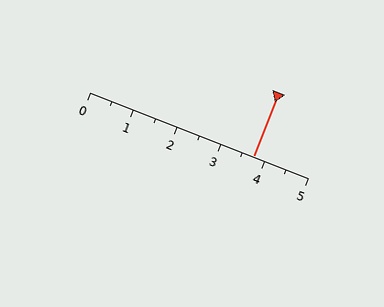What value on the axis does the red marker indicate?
The marker indicates approximately 3.8.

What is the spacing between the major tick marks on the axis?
The major ticks are spaced 1 apart.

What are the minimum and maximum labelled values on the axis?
The axis runs from 0 to 5.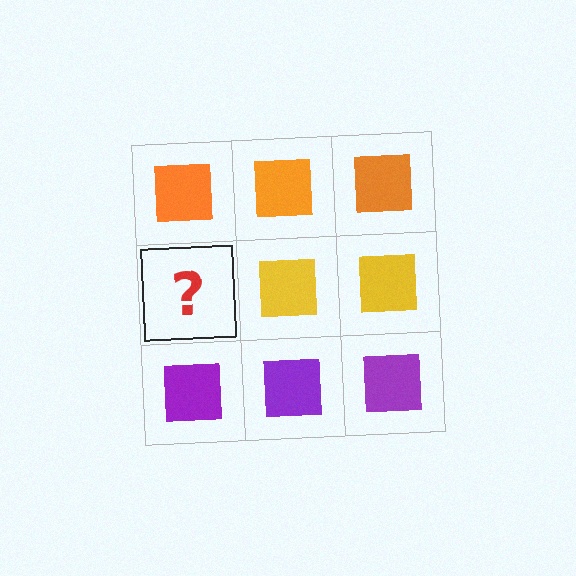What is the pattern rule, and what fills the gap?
The rule is that each row has a consistent color. The gap should be filled with a yellow square.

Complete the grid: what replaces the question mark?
The question mark should be replaced with a yellow square.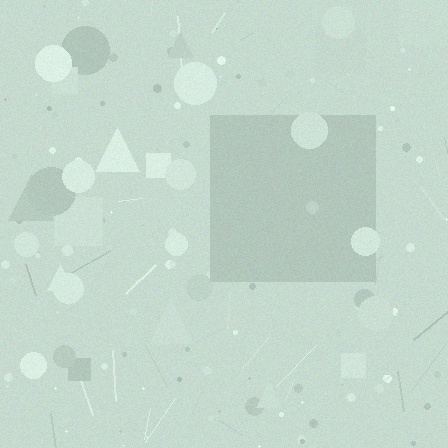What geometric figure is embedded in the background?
A square is embedded in the background.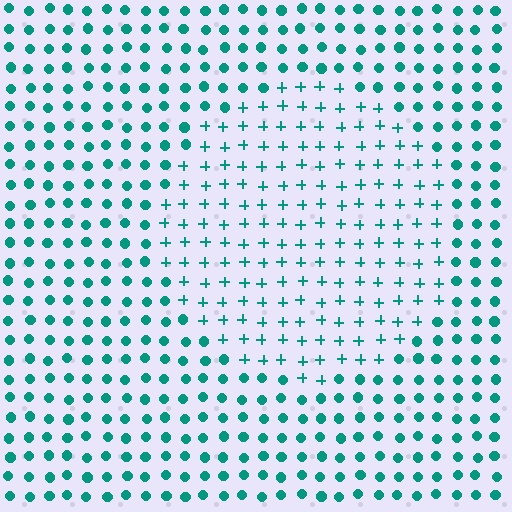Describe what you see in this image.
The image is filled with small teal elements arranged in a uniform grid. A circle-shaped region contains plus signs, while the surrounding area contains circles. The boundary is defined purely by the change in element shape.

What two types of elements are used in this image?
The image uses plus signs inside the circle region and circles outside it.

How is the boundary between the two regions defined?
The boundary is defined by a change in element shape: plus signs inside vs. circles outside. All elements share the same color and spacing.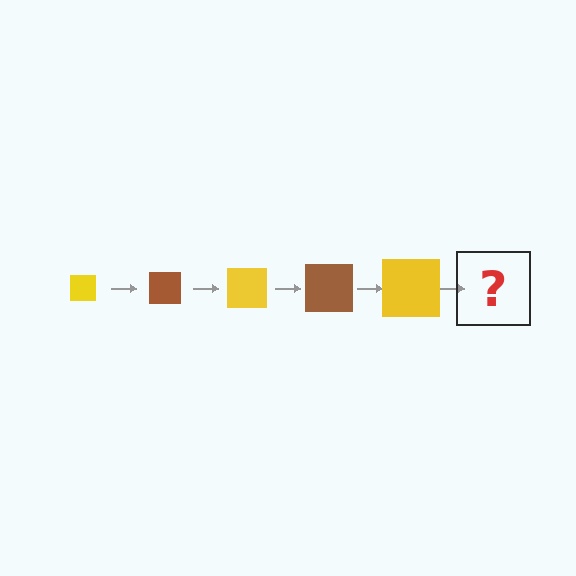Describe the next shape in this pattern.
It should be a brown square, larger than the previous one.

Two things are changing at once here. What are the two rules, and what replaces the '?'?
The two rules are that the square grows larger each step and the color cycles through yellow and brown. The '?' should be a brown square, larger than the previous one.